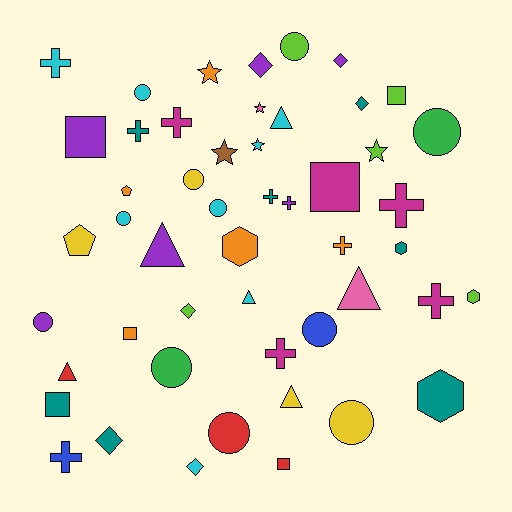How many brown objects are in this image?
There is 1 brown object.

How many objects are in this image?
There are 50 objects.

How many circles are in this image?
There are 11 circles.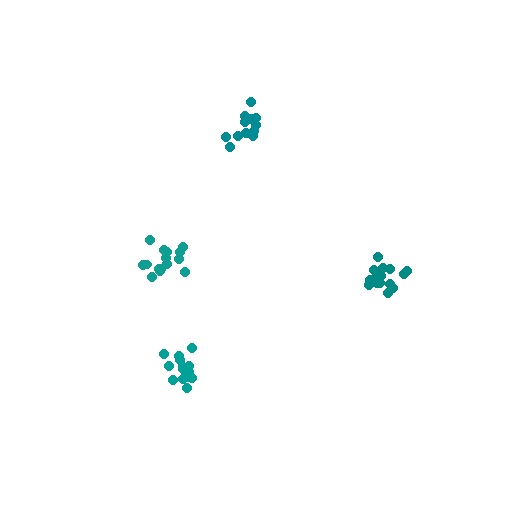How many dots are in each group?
Group 1: 15 dots, Group 2: 12 dots, Group 3: 16 dots, Group 4: 18 dots (61 total).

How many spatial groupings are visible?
There are 4 spatial groupings.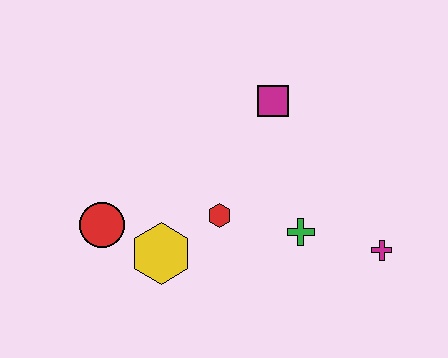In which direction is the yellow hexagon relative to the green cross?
The yellow hexagon is to the left of the green cross.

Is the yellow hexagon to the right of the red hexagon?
No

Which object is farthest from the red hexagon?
The magenta cross is farthest from the red hexagon.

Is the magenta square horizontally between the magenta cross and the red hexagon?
Yes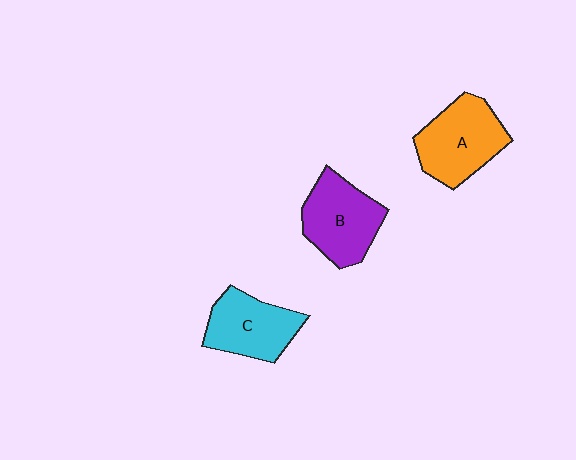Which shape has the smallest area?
Shape C (cyan).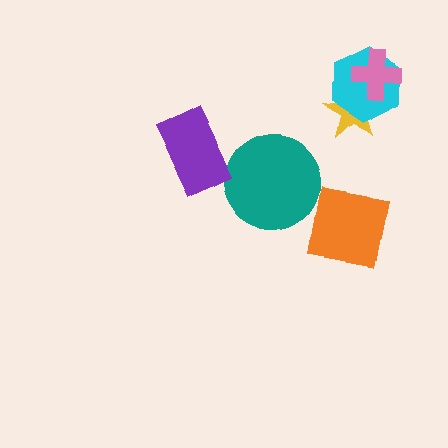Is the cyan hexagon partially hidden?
Yes, it is partially covered by another shape.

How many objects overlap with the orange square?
0 objects overlap with the orange square.